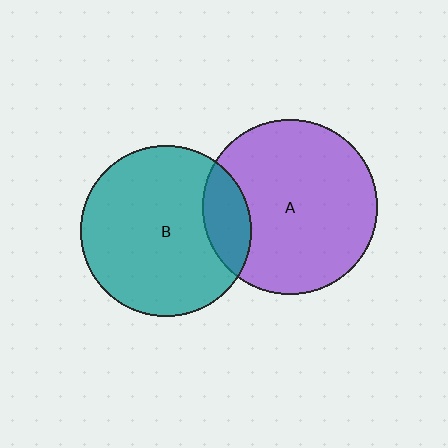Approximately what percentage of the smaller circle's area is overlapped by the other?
Approximately 15%.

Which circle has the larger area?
Circle A (purple).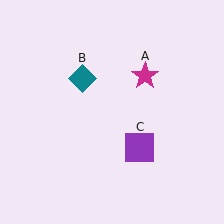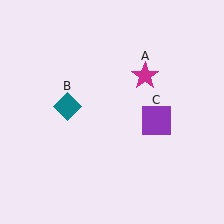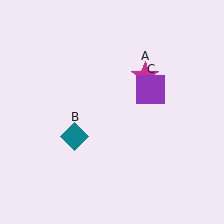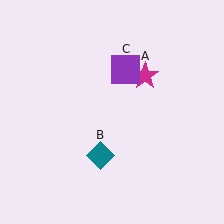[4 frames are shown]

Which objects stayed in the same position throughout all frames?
Magenta star (object A) remained stationary.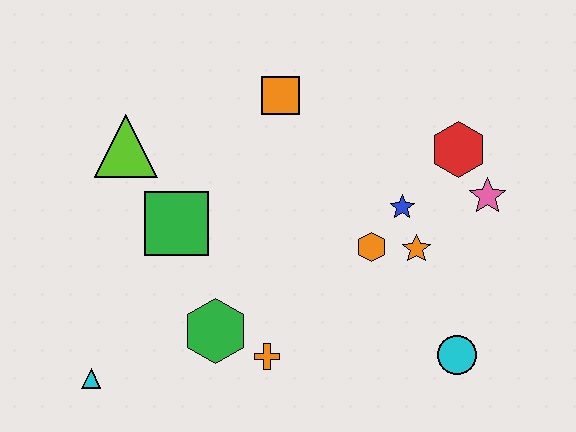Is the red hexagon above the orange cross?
Yes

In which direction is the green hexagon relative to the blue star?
The green hexagon is to the left of the blue star.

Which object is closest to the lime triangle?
The green square is closest to the lime triangle.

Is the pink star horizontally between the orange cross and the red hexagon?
No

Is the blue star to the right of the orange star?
No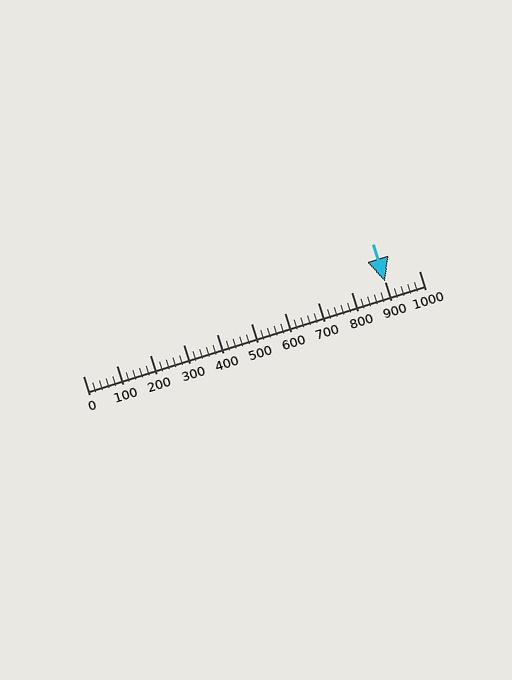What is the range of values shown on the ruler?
The ruler shows values from 0 to 1000.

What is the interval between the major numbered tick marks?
The major tick marks are spaced 100 units apart.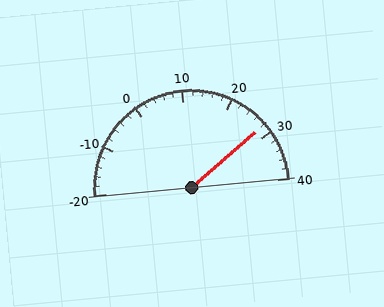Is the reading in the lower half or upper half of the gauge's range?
The reading is in the upper half of the range (-20 to 40).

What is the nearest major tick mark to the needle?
The nearest major tick mark is 30.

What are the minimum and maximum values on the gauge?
The gauge ranges from -20 to 40.